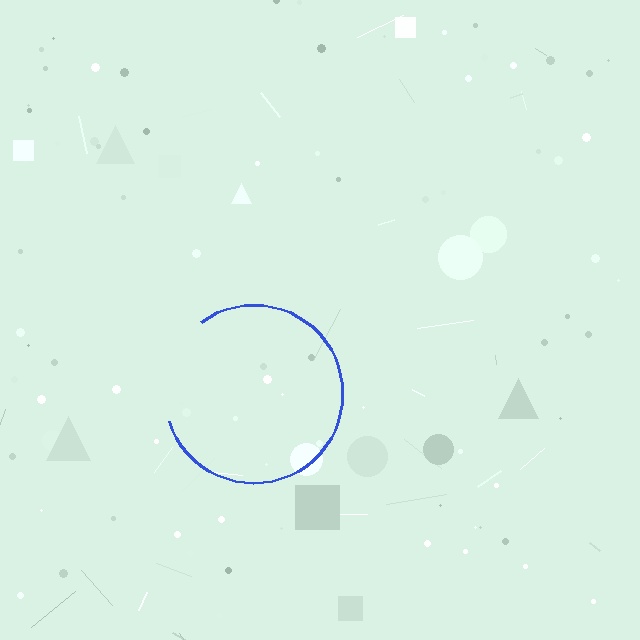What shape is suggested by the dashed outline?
The dashed outline suggests a circle.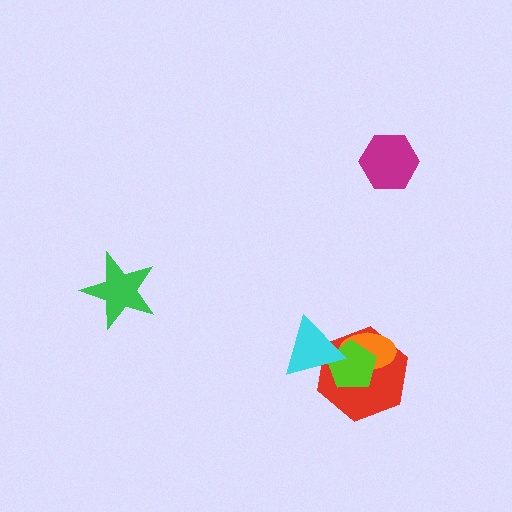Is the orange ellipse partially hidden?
Yes, it is partially covered by another shape.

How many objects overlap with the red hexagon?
3 objects overlap with the red hexagon.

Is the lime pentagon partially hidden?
Yes, it is partially covered by another shape.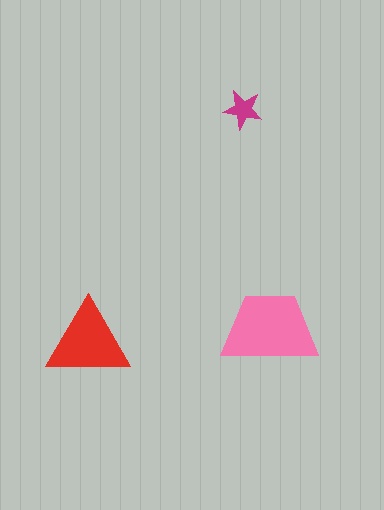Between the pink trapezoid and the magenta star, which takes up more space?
The pink trapezoid.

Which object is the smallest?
The magenta star.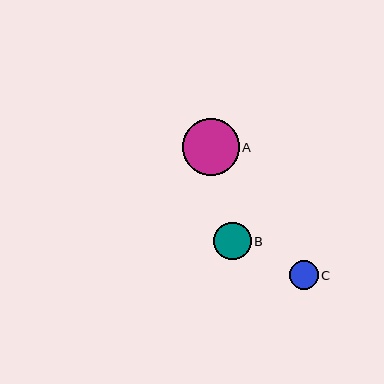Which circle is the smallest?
Circle C is the smallest with a size of approximately 29 pixels.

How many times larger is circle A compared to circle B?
Circle A is approximately 1.5 times the size of circle B.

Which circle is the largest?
Circle A is the largest with a size of approximately 56 pixels.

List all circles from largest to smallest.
From largest to smallest: A, B, C.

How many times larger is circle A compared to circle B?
Circle A is approximately 1.5 times the size of circle B.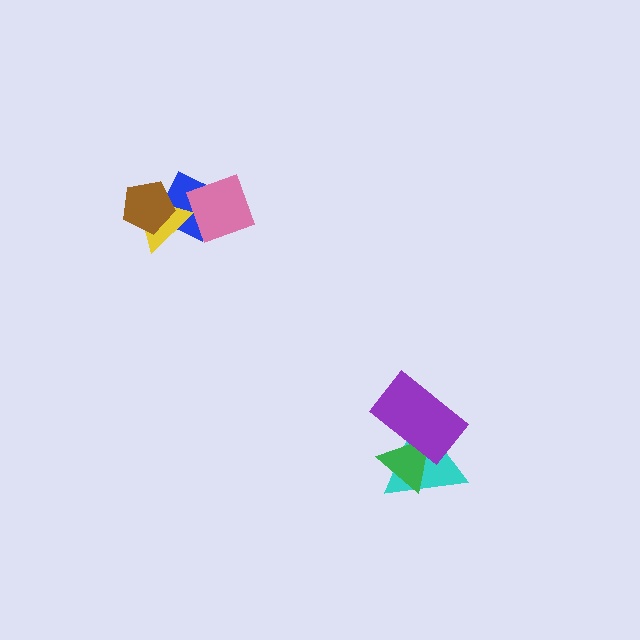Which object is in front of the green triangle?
The purple rectangle is in front of the green triangle.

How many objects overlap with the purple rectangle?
2 objects overlap with the purple rectangle.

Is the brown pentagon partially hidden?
No, no other shape covers it.